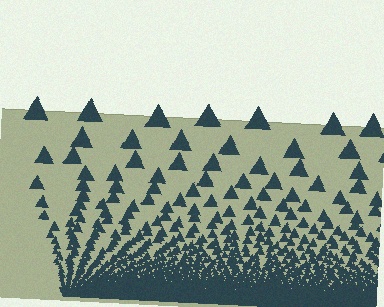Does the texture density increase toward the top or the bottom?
Density increases toward the bottom.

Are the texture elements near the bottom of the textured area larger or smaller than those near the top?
Smaller. The gradient is inverted — elements near the bottom are smaller and denser.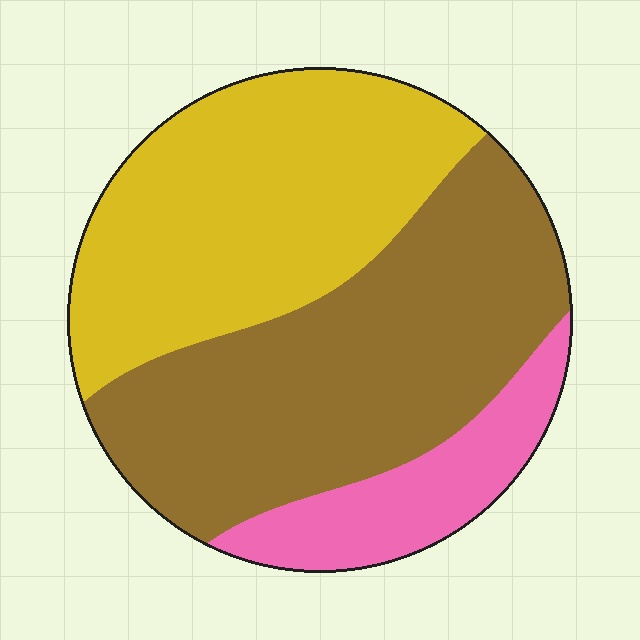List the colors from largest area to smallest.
From largest to smallest: brown, yellow, pink.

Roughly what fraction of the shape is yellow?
Yellow covers about 40% of the shape.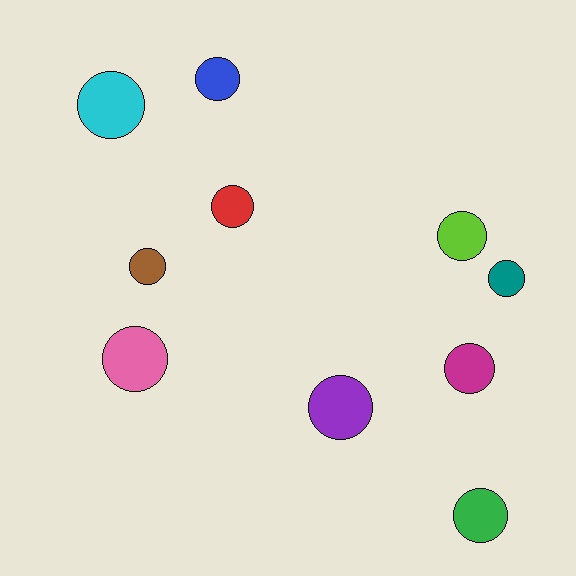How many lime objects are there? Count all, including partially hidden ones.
There is 1 lime object.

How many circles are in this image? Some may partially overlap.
There are 10 circles.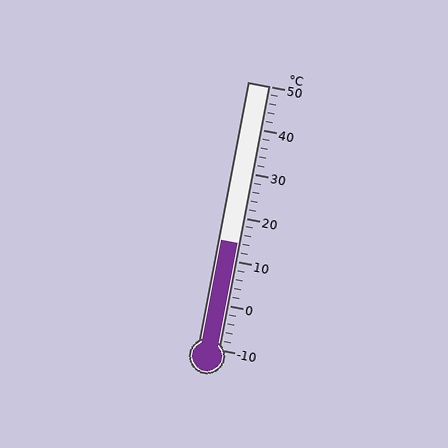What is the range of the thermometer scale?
The thermometer scale ranges from -10°C to 50°C.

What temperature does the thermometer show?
The thermometer shows approximately 14°C.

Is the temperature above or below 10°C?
The temperature is above 10°C.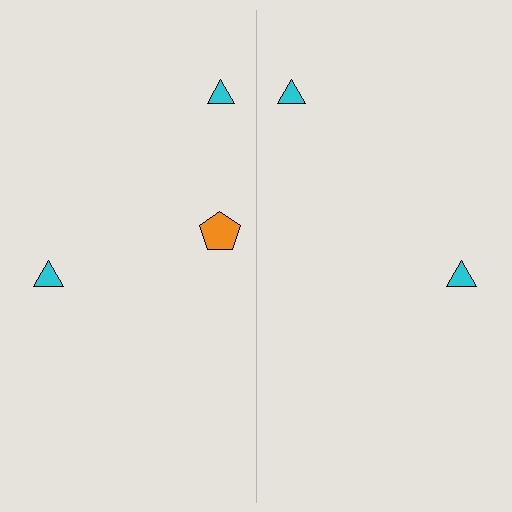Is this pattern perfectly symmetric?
No, the pattern is not perfectly symmetric. A orange pentagon is missing from the right side.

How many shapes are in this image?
There are 5 shapes in this image.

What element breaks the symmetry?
A orange pentagon is missing from the right side.